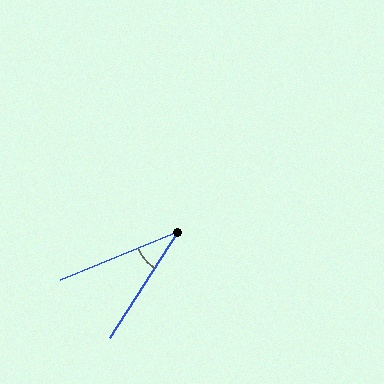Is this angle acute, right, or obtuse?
It is acute.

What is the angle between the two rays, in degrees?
Approximately 35 degrees.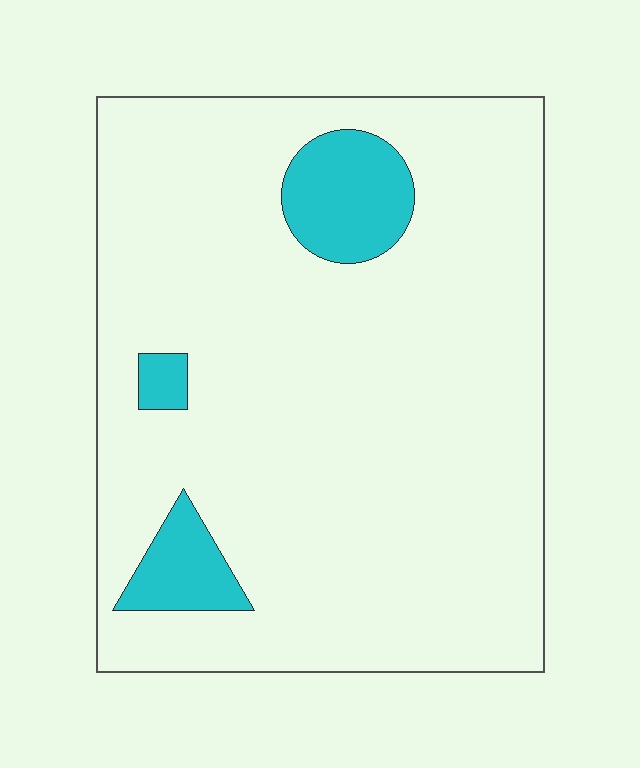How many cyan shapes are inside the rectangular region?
3.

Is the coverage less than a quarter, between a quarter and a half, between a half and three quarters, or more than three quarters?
Less than a quarter.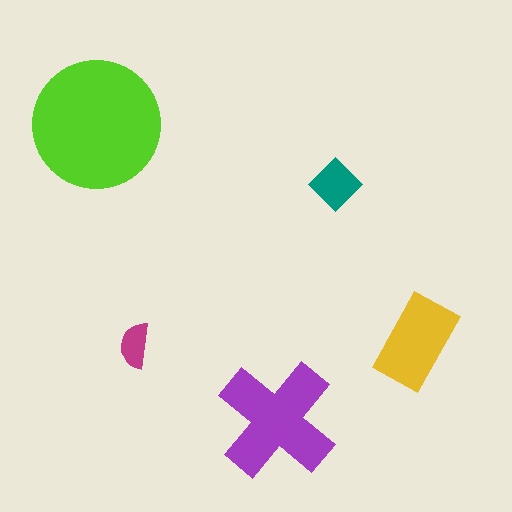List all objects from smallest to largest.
The magenta semicircle, the teal diamond, the yellow rectangle, the purple cross, the lime circle.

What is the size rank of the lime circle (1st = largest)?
1st.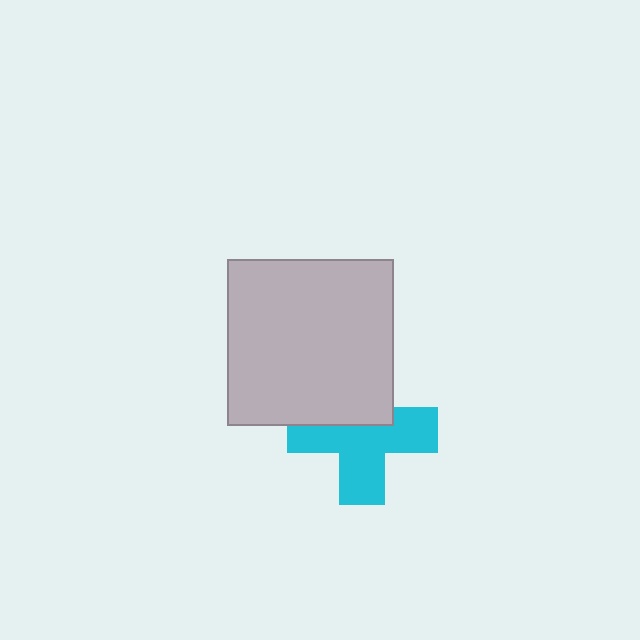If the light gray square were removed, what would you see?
You would see the complete cyan cross.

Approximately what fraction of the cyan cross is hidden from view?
Roughly 37% of the cyan cross is hidden behind the light gray square.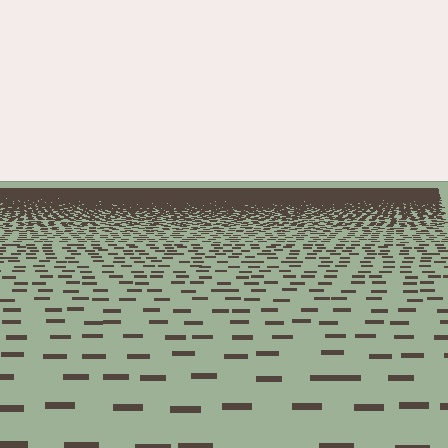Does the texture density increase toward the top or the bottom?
Density increases toward the top.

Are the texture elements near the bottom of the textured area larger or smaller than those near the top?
Larger. Near the bottom, elements are closer to the viewer and appear at a bigger on-screen size.